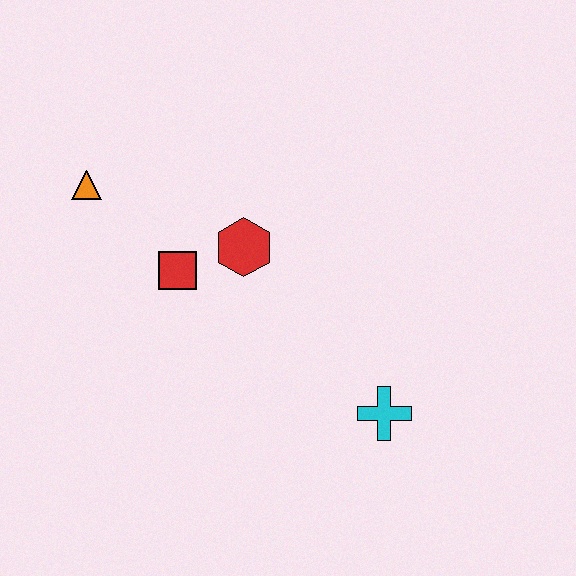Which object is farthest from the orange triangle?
The cyan cross is farthest from the orange triangle.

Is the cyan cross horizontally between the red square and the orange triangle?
No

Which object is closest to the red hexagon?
The red square is closest to the red hexagon.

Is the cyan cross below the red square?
Yes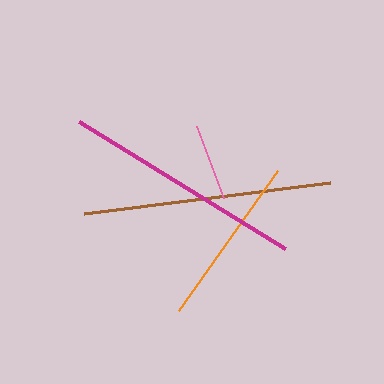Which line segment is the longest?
The brown line is the longest at approximately 248 pixels.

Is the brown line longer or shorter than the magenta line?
The brown line is longer than the magenta line.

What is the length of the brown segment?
The brown segment is approximately 248 pixels long.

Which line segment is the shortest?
The pink line is the shortest at approximately 77 pixels.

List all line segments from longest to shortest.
From longest to shortest: brown, magenta, orange, pink.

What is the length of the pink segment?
The pink segment is approximately 77 pixels long.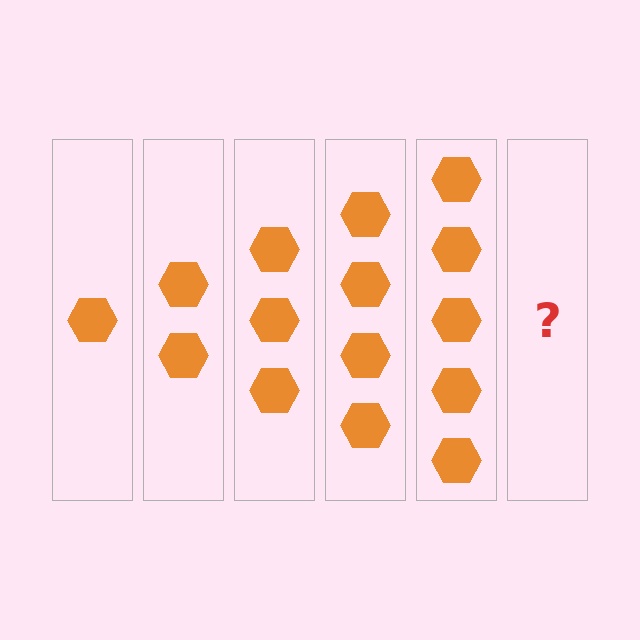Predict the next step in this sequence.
The next step is 6 hexagons.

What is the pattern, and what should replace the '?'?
The pattern is that each step adds one more hexagon. The '?' should be 6 hexagons.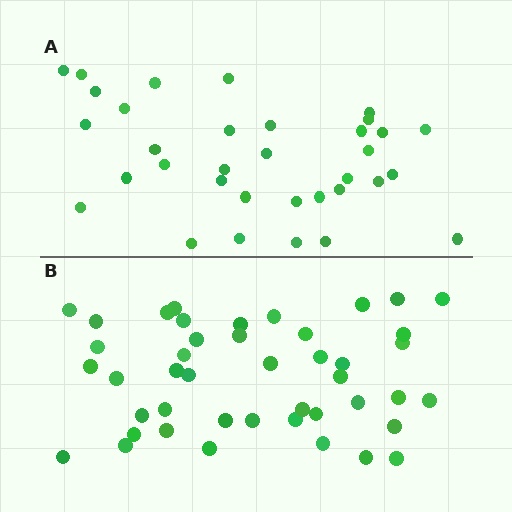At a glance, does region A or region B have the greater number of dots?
Region B (the bottom region) has more dots.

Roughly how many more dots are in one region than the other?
Region B has roughly 10 or so more dots than region A.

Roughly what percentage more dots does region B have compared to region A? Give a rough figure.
About 30% more.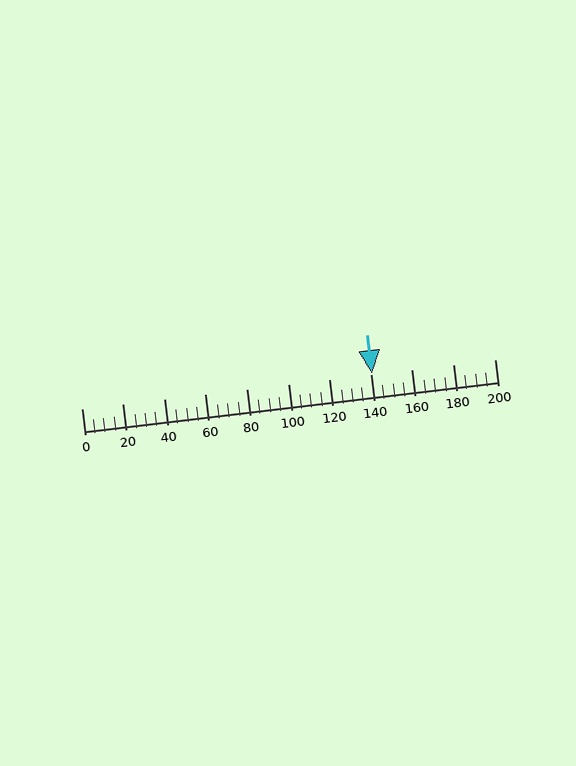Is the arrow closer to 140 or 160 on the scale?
The arrow is closer to 140.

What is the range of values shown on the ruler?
The ruler shows values from 0 to 200.